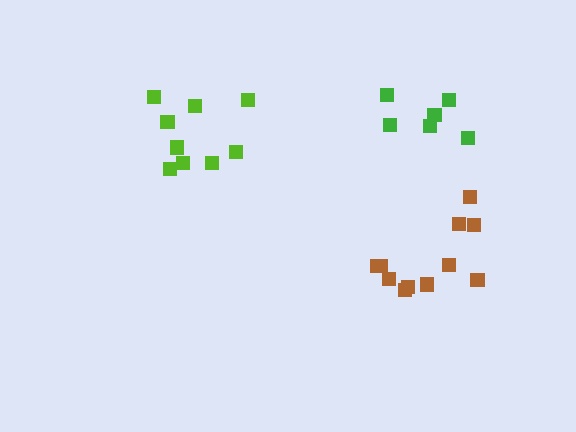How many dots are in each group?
Group 1: 6 dots, Group 2: 11 dots, Group 3: 9 dots (26 total).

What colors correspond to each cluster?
The clusters are colored: green, brown, lime.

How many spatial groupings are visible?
There are 3 spatial groupings.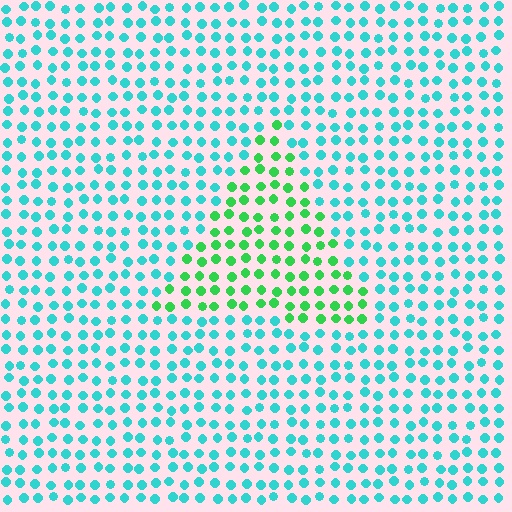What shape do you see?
I see a triangle.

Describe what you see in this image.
The image is filled with small cyan elements in a uniform arrangement. A triangle-shaped region is visible where the elements are tinted to a slightly different hue, forming a subtle color boundary.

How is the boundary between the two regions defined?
The boundary is defined purely by a slight shift in hue (about 48 degrees). Spacing, size, and orientation are identical on both sides.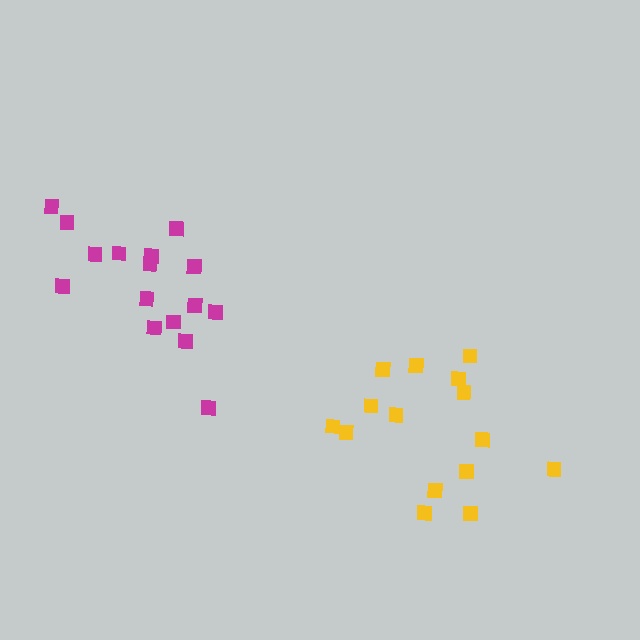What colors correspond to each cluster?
The clusters are colored: yellow, magenta.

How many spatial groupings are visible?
There are 2 spatial groupings.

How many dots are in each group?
Group 1: 15 dots, Group 2: 16 dots (31 total).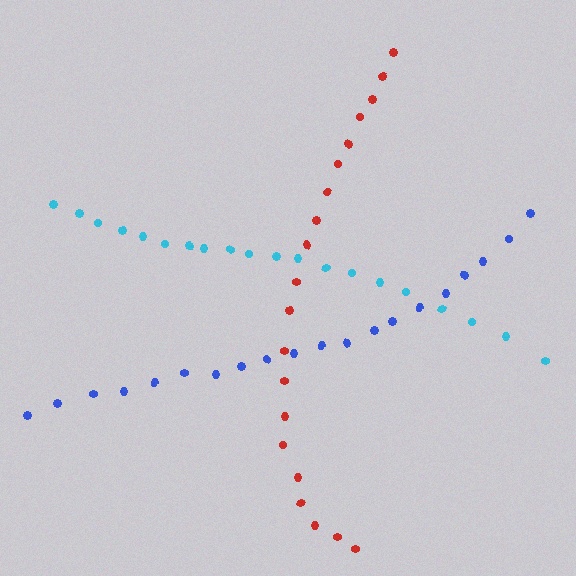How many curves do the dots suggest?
There are 3 distinct paths.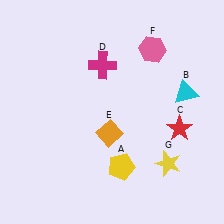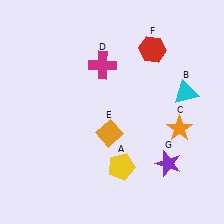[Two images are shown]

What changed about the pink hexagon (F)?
In Image 1, F is pink. In Image 2, it changed to red.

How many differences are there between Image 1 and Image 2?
There are 3 differences between the two images.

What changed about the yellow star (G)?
In Image 1, G is yellow. In Image 2, it changed to purple.